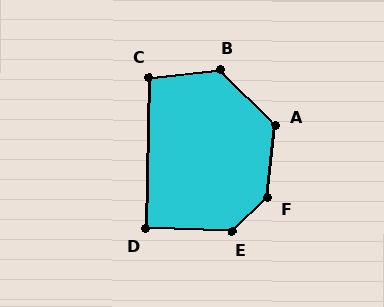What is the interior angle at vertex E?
Approximately 134 degrees (obtuse).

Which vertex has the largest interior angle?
F, at approximately 139 degrees.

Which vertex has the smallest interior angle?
D, at approximately 91 degrees.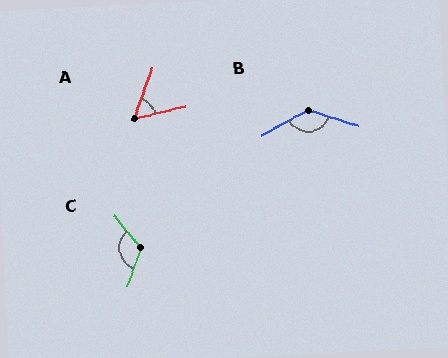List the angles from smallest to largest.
A (57°), C (121°), B (135°).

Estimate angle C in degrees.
Approximately 121 degrees.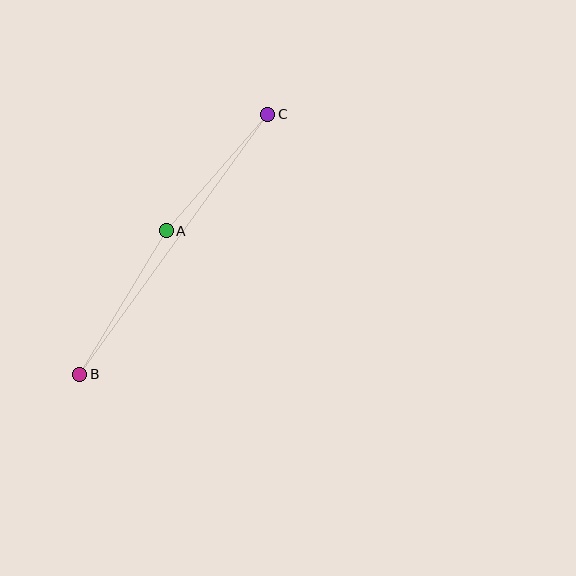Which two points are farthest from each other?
Points B and C are farthest from each other.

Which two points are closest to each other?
Points A and C are closest to each other.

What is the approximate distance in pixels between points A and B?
The distance between A and B is approximately 168 pixels.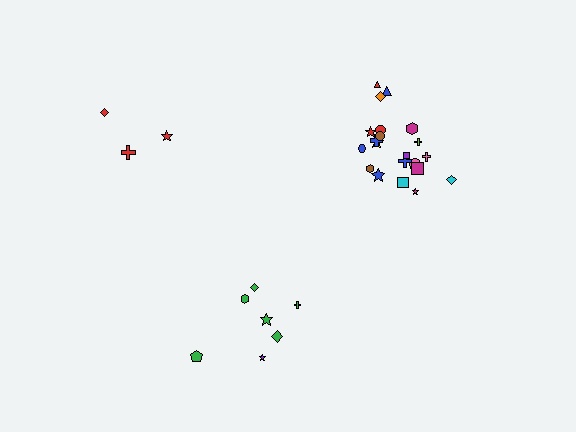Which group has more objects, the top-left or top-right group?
The top-right group.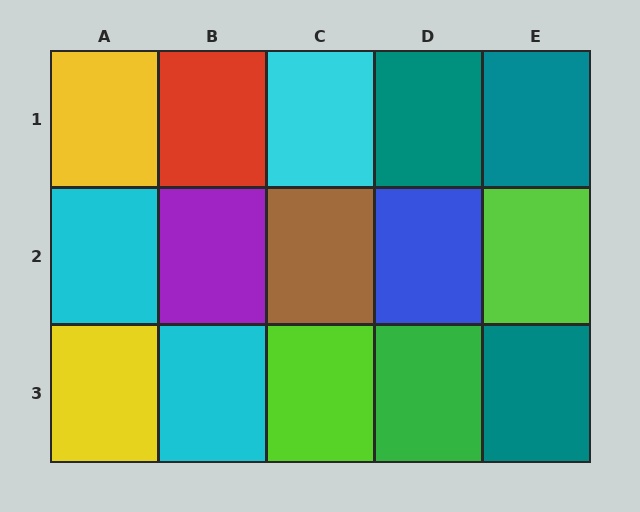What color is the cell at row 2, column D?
Blue.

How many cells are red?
1 cell is red.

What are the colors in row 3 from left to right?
Yellow, cyan, lime, green, teal.